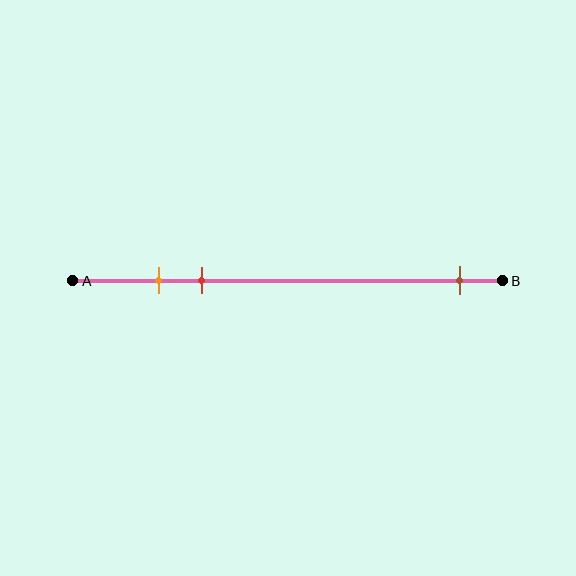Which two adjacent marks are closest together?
The orange and red marks are the closest adjacent pair.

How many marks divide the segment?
There are 3 marks dividing the segment.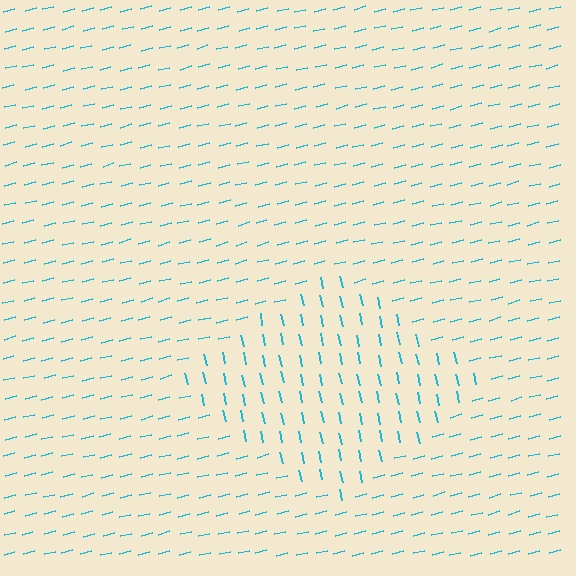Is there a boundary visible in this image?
Yes, there is a texture boundary formed by a change in line orientation.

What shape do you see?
I see a diamond.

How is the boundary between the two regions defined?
The boundary is defined purely by a change in line orientation (approximately 88 degrees difference). All lines are the same color and thickness.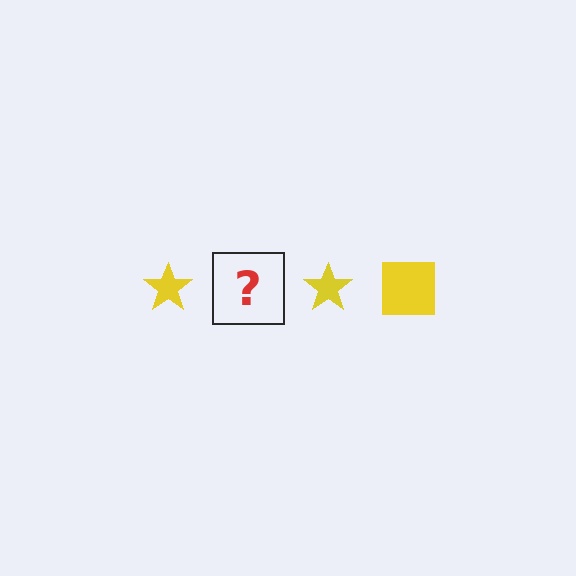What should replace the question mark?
The question mark should be replaced with a yellow square.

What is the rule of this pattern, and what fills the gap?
The rule is that the pattern cycles through star, square shapes in yellow. The gap should be filled with a yellow square.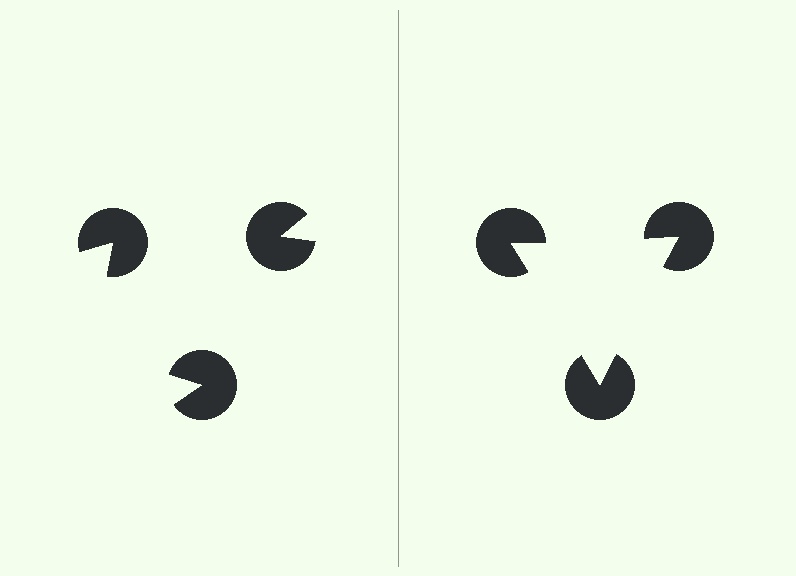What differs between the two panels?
The pac-man discs are positioned identically on both sides; only the wedge orientations differ. On the right they align to a triangle; on the left they are misaligned.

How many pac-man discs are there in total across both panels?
6 — 3 on each side.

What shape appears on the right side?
An illusory triangle.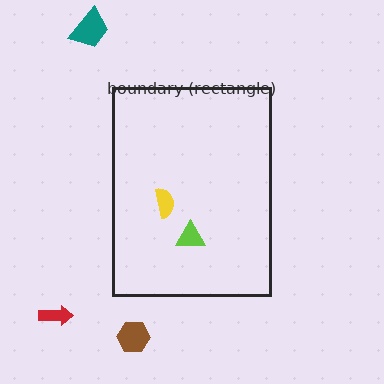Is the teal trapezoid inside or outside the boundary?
Outside.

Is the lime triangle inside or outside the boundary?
Inside.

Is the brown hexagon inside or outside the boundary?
Outside.